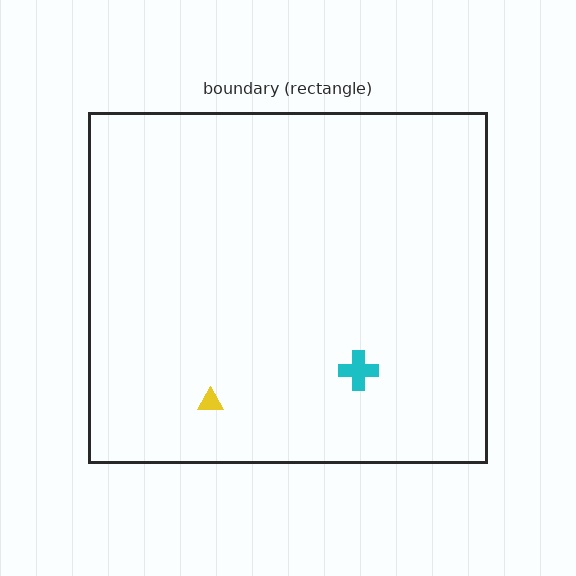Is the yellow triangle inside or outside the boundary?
Inside.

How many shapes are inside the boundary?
2 inside, 0 outside.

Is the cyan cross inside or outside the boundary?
Inside.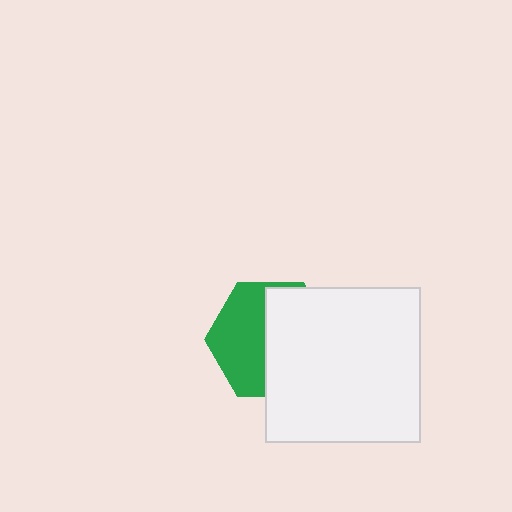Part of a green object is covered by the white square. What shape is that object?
It is a hexagon.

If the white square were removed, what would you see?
You would see the complete green hexagon.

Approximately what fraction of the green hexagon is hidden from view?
Roughly 53% of the green hexagon is hidden behind the white square.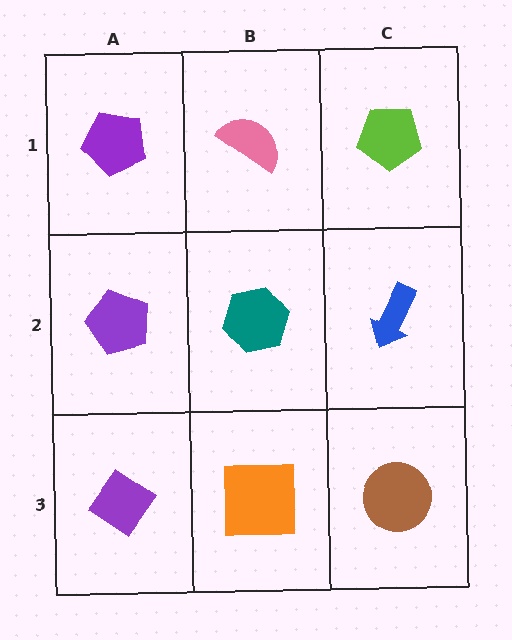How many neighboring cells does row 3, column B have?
3.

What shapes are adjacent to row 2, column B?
A pink semicircle (row 1, column B), an orange square (row 3, column B), a purple pentagon (row 2, column A), a blue arrow (row 2, column C).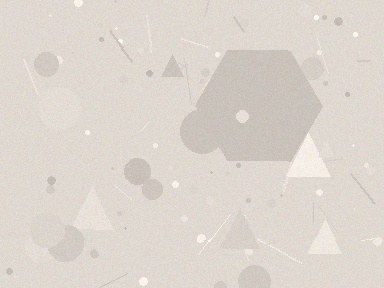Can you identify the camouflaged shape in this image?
The camouflaged shape is a hexagon.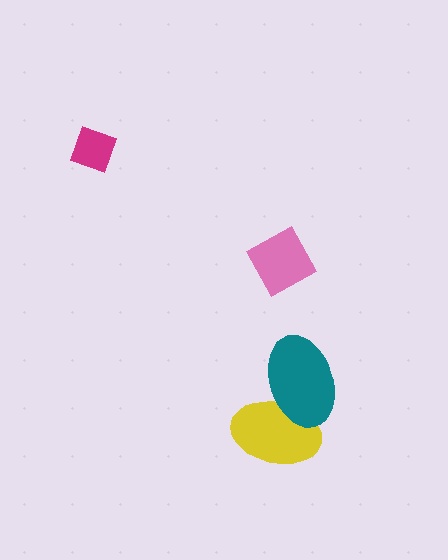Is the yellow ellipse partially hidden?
Yes, it is partially covered by another shape.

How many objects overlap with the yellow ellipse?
1 object overlaps with the yellow ellipse.